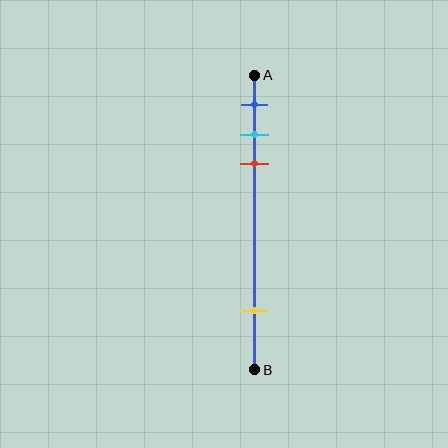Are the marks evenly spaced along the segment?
No, the marks are not evenly spaced.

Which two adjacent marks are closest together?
The cyan and red marks are the closest adjacent pair.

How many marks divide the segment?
There are 4 marks dividing the segment.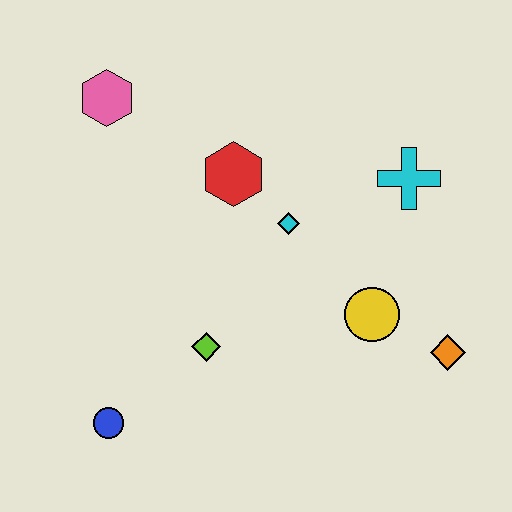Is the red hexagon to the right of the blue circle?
Yes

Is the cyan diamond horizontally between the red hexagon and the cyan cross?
Yes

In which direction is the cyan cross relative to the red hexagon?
The cyan cross is to the right of the red hexagon.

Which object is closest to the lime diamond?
The blue circle is closest to the lime diamond.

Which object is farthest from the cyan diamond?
The blue circle is farthest from the cyan diamond.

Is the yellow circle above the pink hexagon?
No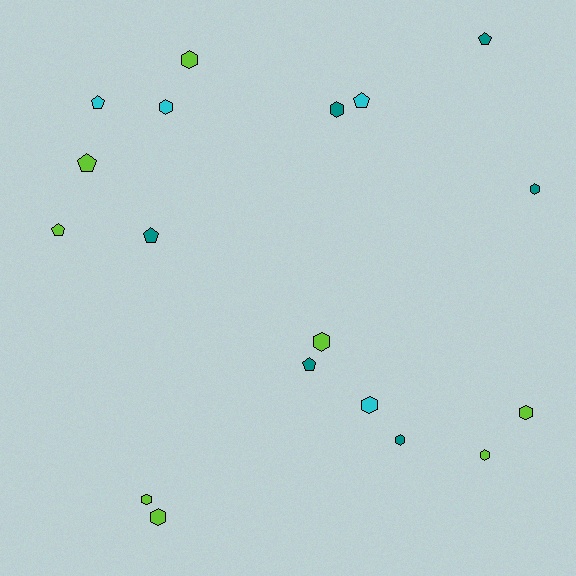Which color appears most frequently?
Lime, with 8 objects.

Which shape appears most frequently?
Hexagon, with 11 objects.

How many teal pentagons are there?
There are 3 teal pentagons.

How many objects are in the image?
There are 18 objects.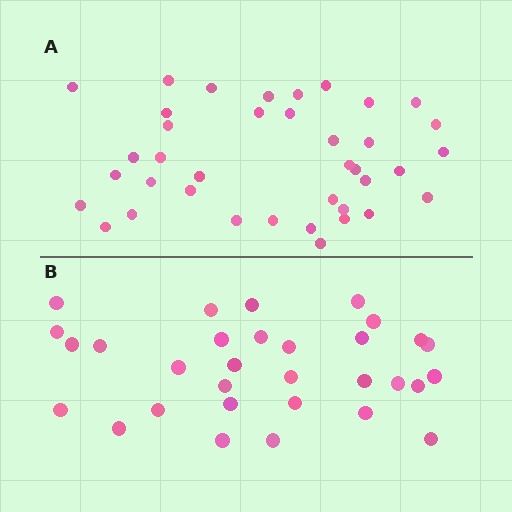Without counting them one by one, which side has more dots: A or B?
Region A (the top region) has more dots.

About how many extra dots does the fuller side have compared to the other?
Region A has roughly 8 or so more dots than region B.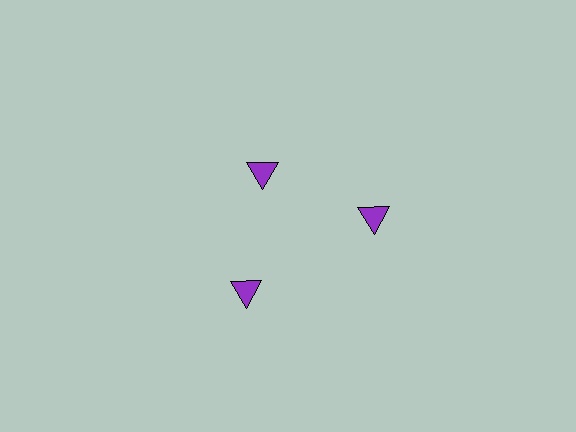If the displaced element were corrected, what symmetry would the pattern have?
It would have 3-fold rotational symmetry — the pattern would map onto itself every 120 degrees.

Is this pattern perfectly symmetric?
No. The 3 purple triangles are arranged in a ring, but one element near the 11 o'clock position is pulled inward toward the center, breaking the 3-fold rotational symmetry.